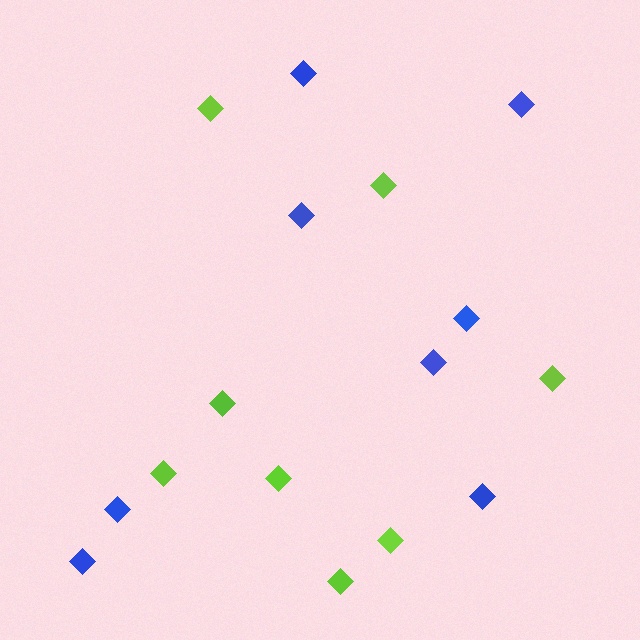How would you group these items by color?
There are 2 groups: one group of blue diamonds (8) and one group of lime diamonds (8).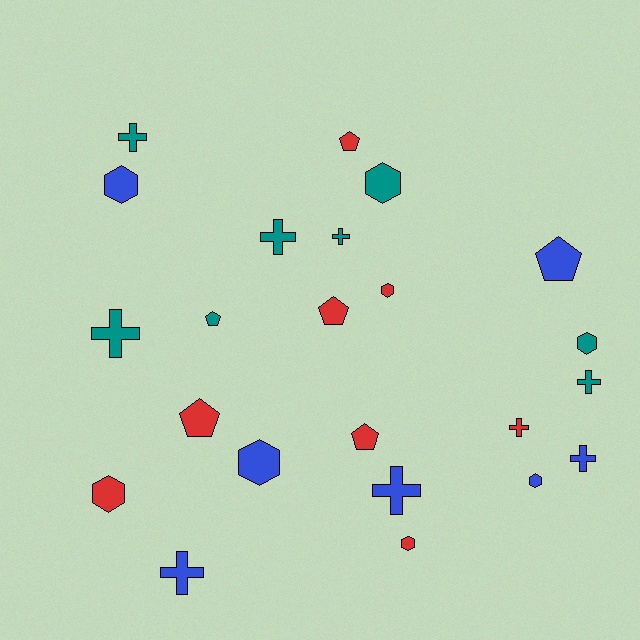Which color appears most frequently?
Teal, with 8 objects.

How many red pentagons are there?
There are 4 red pentagons.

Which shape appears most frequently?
Cross, with 9 objects.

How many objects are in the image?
There are 23 objects.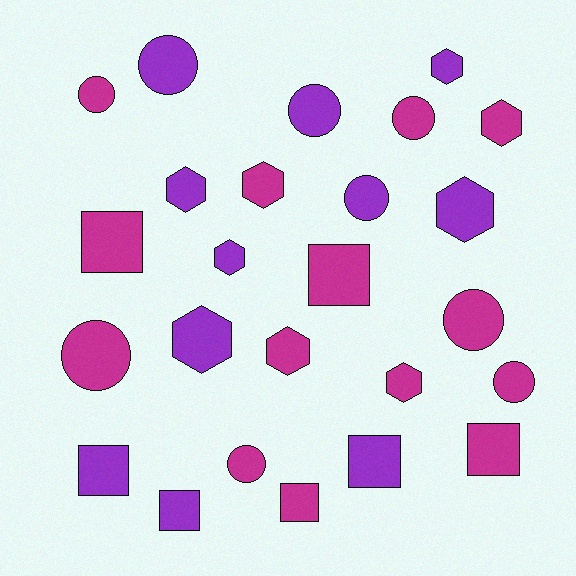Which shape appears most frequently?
Circle, with 9 objects.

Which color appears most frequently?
Magenta, with 14 objects.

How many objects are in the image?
There are 25 objects.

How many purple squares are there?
There are 3 purple squares.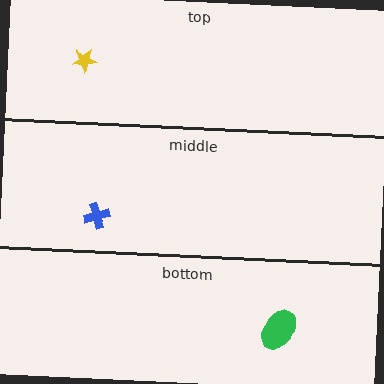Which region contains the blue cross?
The middle region.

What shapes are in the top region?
The yellow star.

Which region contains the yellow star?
The top region.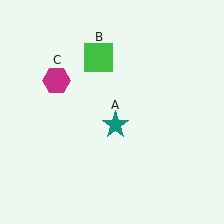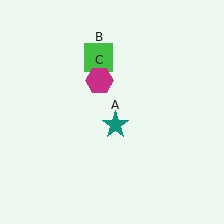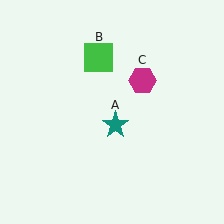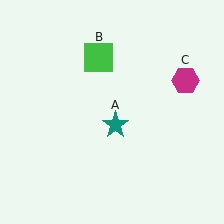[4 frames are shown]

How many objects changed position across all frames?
1 object changed position: magenta hexagon (object C).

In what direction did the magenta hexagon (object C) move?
The magenta hexagon (object C) moved right.